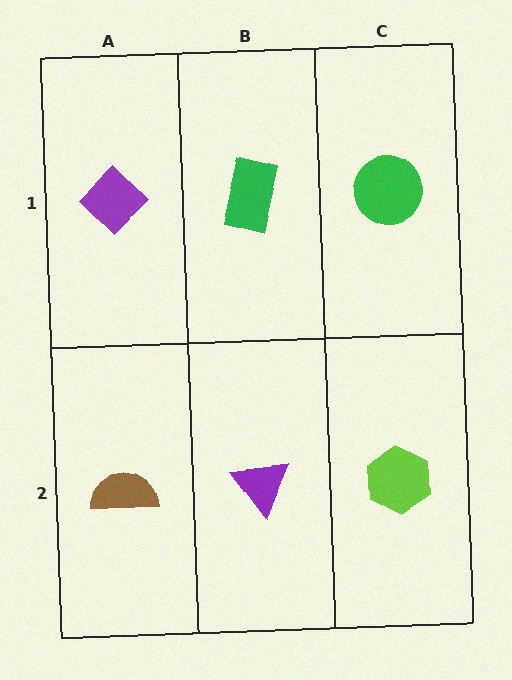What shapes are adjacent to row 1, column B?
A purple triangle (row 2, column B), a purple diamond (row 1, column A), a green circle (row 1, column C).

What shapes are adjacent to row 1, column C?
A lime hexagon (row 2, column C), a green rectangle (row 1, column B).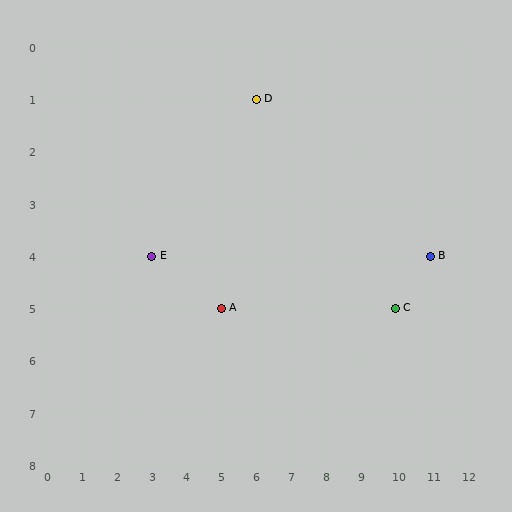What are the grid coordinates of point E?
Point E is at grid coordinates (3, 4).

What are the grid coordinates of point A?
Point A is at grid coordinates (5, 5).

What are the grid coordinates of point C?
Point C is at grid coordinates (10, 5).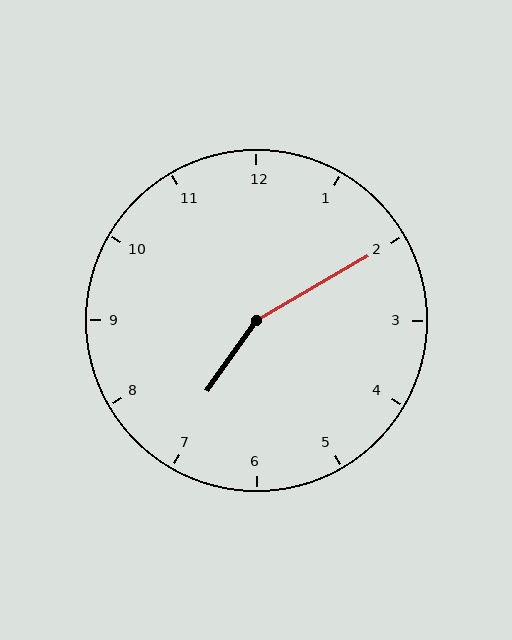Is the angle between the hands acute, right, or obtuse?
It is obtuse.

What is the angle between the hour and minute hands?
Approximately 155 degrees.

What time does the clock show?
7:10.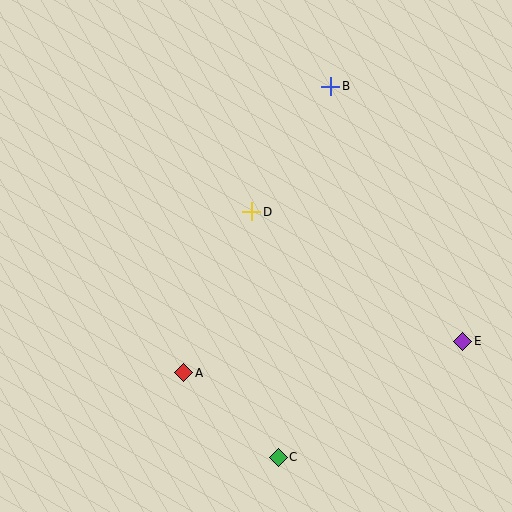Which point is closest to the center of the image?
Point D at (252, 212) is closest to the center.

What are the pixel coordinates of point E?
Point E is at (463, 341).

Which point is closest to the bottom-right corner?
Point E is closest to the bottom-right corner.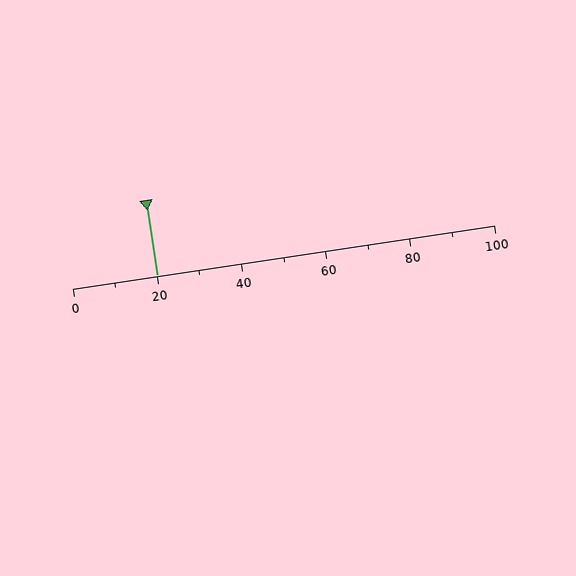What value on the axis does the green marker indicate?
The marker indicates approximately 20.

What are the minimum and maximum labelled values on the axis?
The axis runs from 0 to 100.